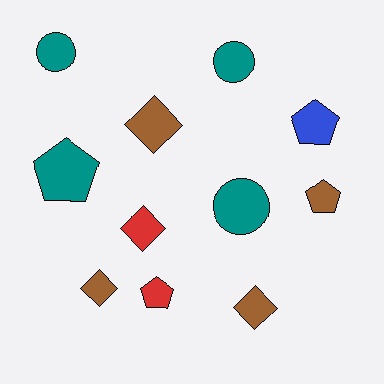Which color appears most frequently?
Teal, with 4 objects.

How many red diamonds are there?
There is 1 red diamond.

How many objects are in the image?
There are 11 objects.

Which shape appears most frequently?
Pentagon, with 4 objects.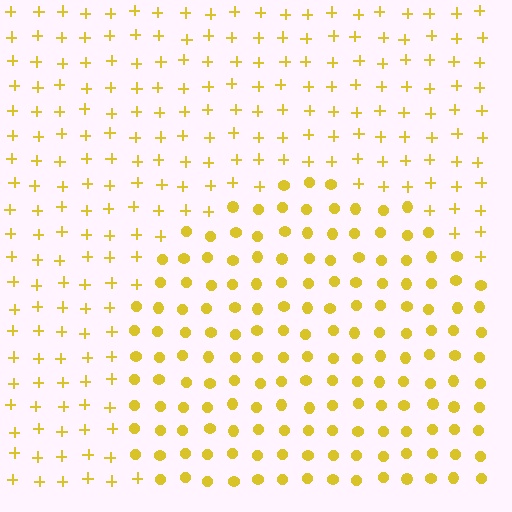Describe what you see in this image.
The image is filled with small yellow elements arranged in a uniform grid. A circle-shaped region contains circles, while the surrounding area contains plus signs. The boundary is defined purely by the change in element shape.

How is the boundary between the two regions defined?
The boundary is defined by a change in element shape: circles inside vs. plus signs outside. All elements share the same color and spacing.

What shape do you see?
I see a circle.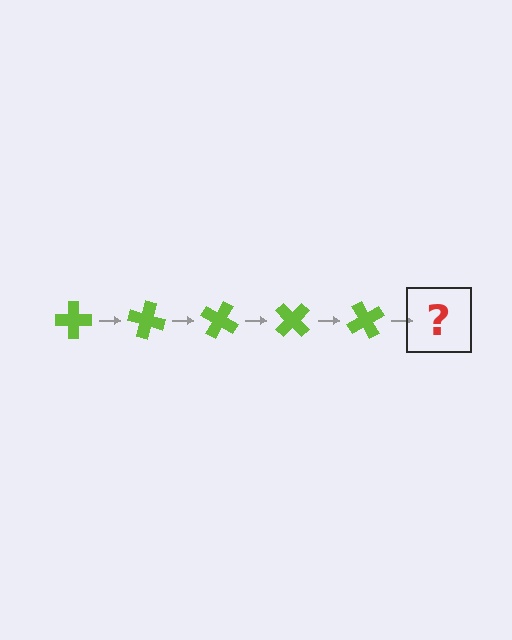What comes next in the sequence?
The next element should be a lime cross rotated 75 degrees.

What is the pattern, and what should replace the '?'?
The pattern is that the cross rotates 15 degrees each step. The '?' should be a lime cross rotated 75 degrees.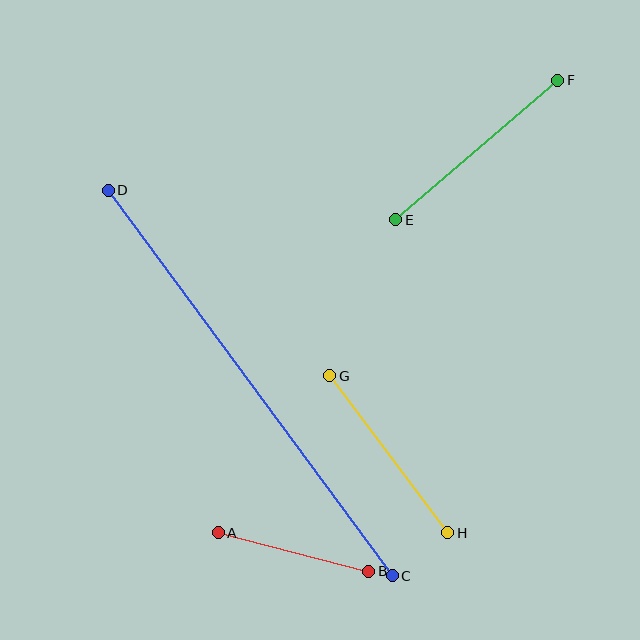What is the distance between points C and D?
The distance is approximately 479 pixels.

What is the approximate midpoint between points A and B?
The midpoint is at approximately (294, 552) pixels.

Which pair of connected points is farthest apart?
Points C and D are farthest apart.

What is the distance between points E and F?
The distance is approximately 214 pixels.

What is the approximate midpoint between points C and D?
The midpoint is at approximately (250, 383) pixels.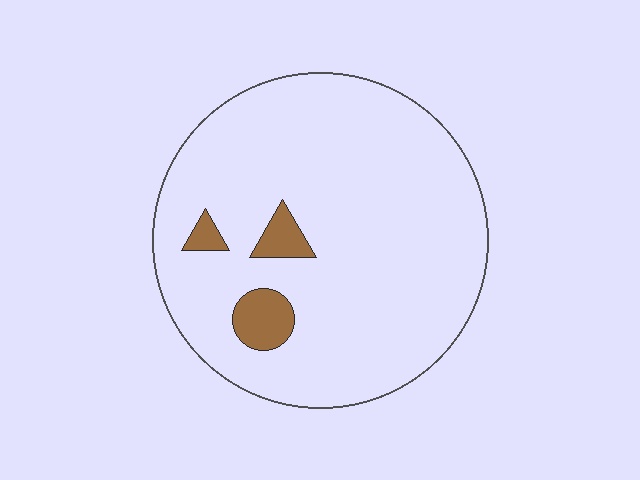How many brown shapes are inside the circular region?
3.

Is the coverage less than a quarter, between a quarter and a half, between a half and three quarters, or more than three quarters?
Less than a quarter.